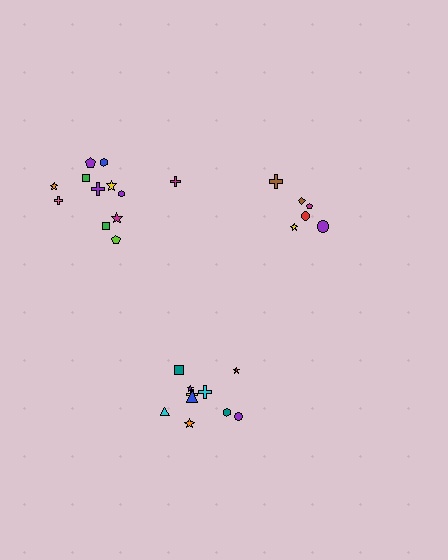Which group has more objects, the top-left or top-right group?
The top-left group.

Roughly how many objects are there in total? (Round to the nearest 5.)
Roughly 30 objects in total.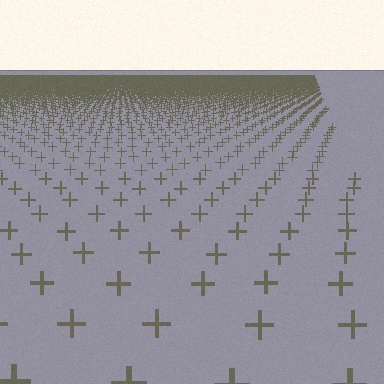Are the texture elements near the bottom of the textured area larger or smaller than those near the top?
Larger. Near the bottom, elements are closer to the viewer and appear at a bigger on-screen size.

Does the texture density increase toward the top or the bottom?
Density increases toward the top.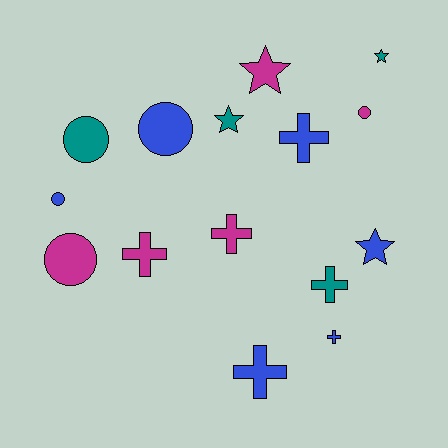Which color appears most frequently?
Blue, with 6 objects.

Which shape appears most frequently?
Cross, with 6 objects.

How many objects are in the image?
There are 15 objects.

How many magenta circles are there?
There are 2 magenta circles.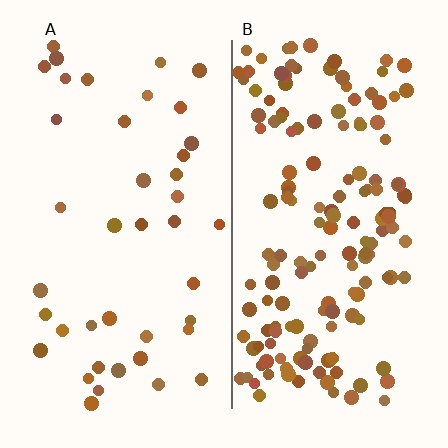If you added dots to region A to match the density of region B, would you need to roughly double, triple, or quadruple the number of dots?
Approximately quadruple.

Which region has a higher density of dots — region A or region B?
B (the right).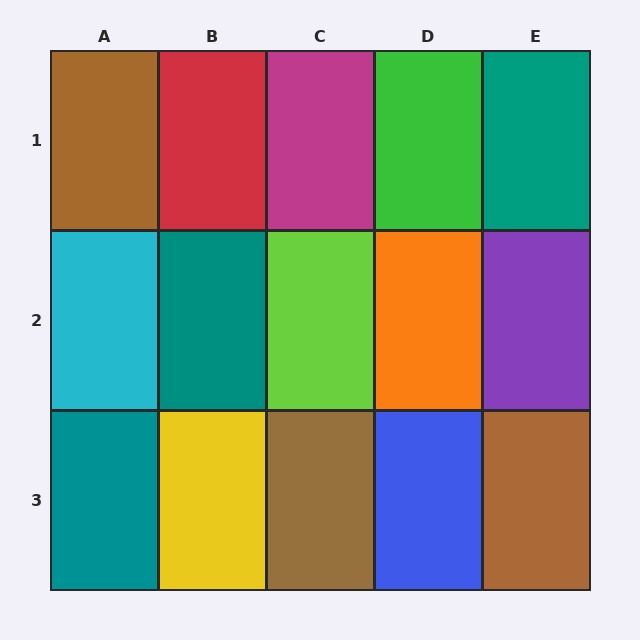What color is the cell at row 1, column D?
Green.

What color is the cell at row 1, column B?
Red.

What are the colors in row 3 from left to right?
Teal, yellow, brown, blue, brown.